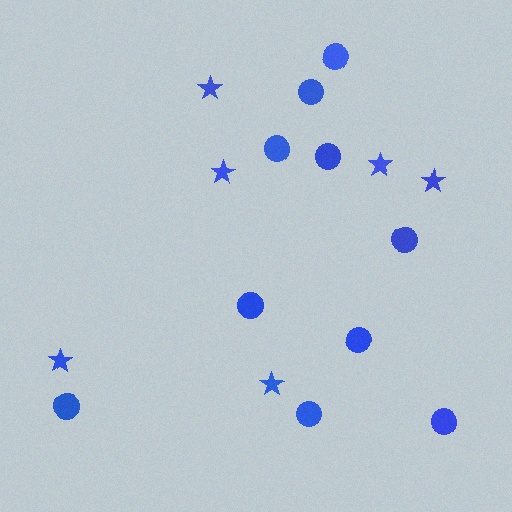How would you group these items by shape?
There are 2 groups: one group of stars (6) and one group of circles (10).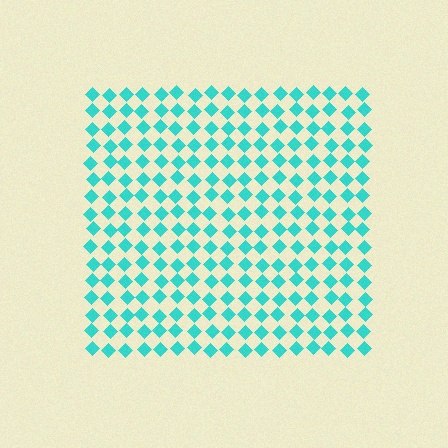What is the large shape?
The large shape is a square.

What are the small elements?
The small elements are diamonds.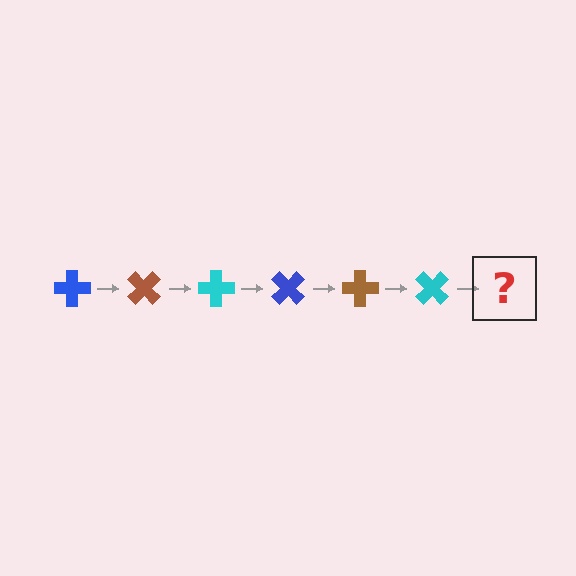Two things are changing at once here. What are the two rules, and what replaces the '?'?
The two rules are that it rotates 45 degrees each step and the color cycles through blue, brown, and cyan. The '?' should be a blue cross, rotated 270 degrees from the start.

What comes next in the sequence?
The next element should be a blue cross, rotated 270 degrees from the start.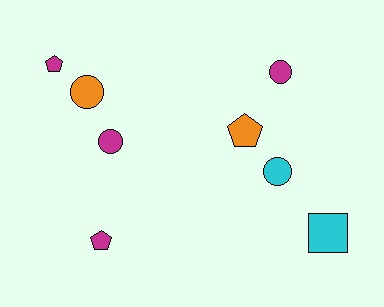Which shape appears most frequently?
Circle, with 4 objects.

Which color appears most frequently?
Magenta, with 4 objects.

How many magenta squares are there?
There are no magenta squares.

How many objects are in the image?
There are 8 objects.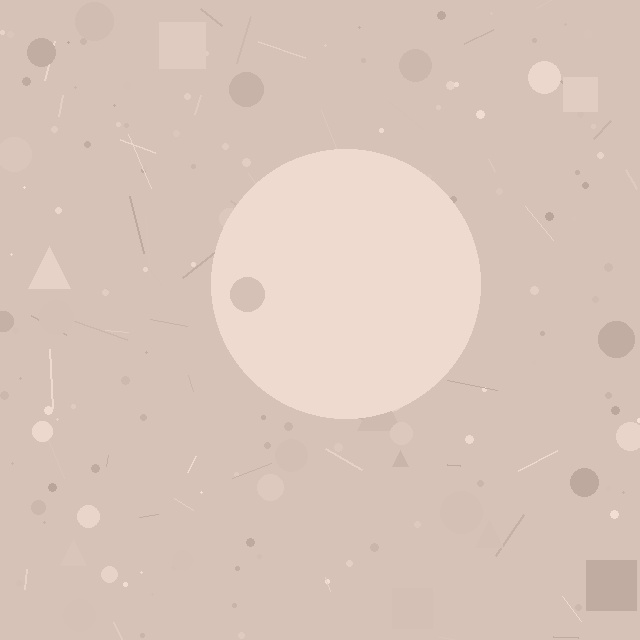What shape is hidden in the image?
A circle is hidden in the image.